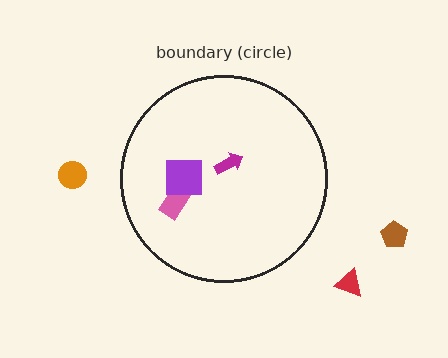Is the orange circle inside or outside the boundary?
Outside.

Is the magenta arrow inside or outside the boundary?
Inside.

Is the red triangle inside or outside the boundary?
Outside.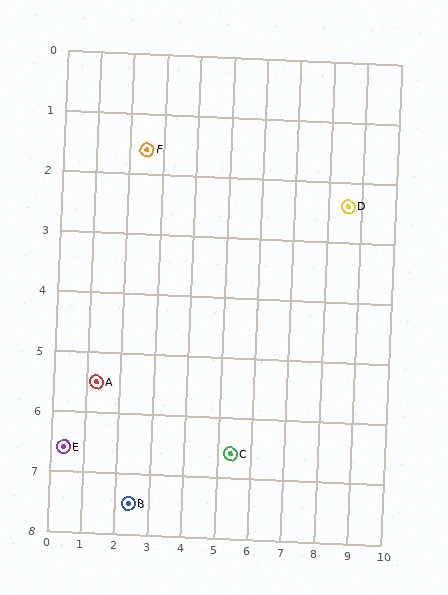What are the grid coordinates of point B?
Point B is at approximately (2.4, 7.5).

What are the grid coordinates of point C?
Point C is at approximately (5.4, 6.6).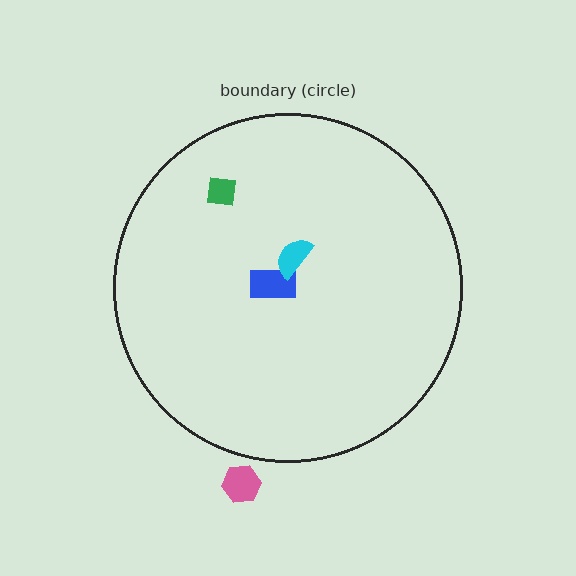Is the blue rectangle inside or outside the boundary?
Inside.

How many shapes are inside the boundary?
3 inside, 1 outside.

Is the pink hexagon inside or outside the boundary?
Outside.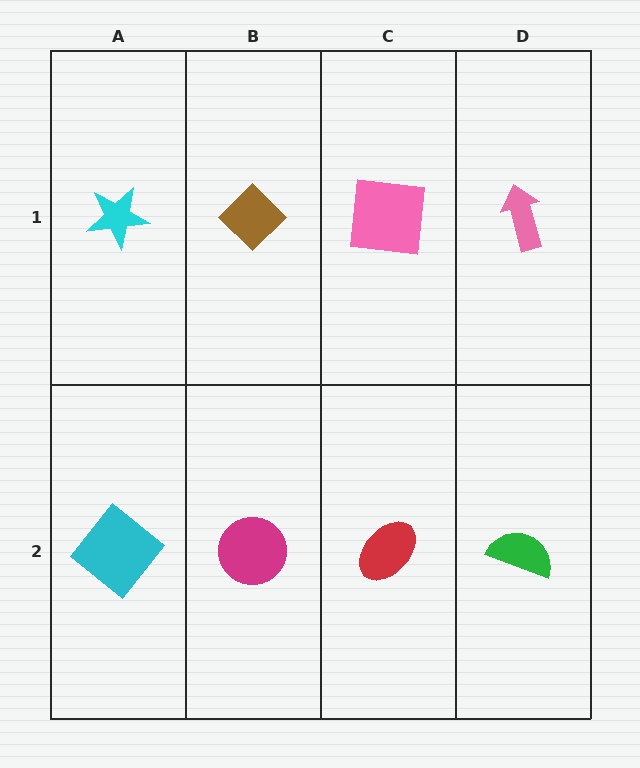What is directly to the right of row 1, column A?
A brown diamond.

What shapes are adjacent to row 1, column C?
A red ellipse (row 2, column C), a brown diamond (row 1, column B), a pink arrow (row 1, column D).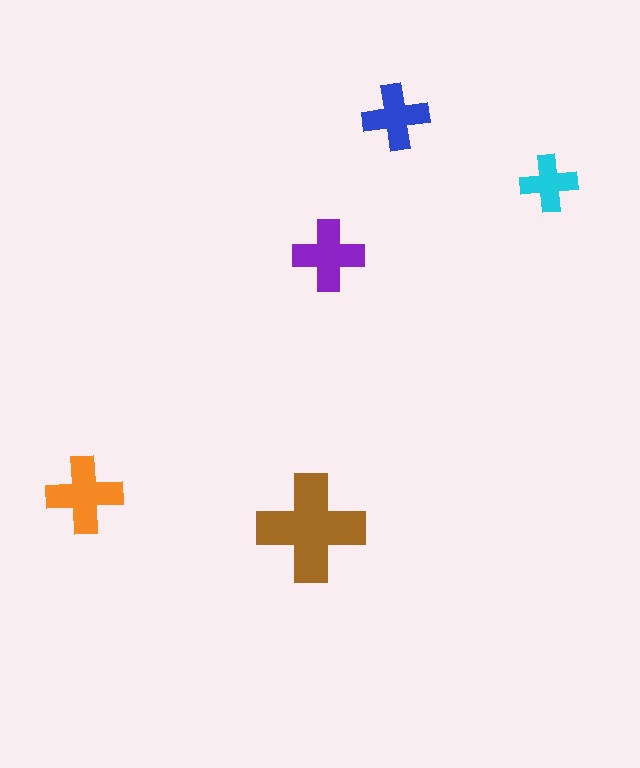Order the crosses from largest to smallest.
the brown one, the orange one, the purple one, the blue one, the cyan one.